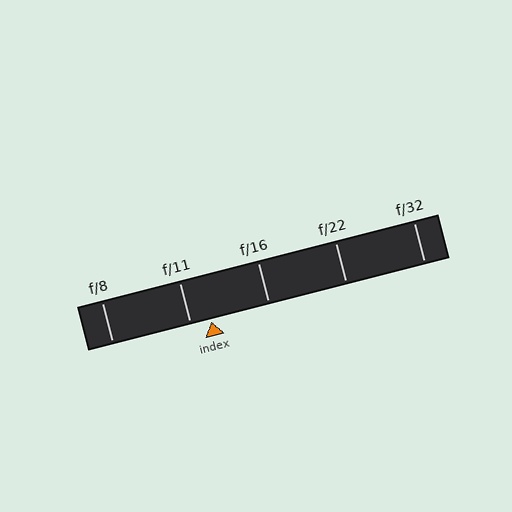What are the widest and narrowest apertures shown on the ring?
The widest aperture shown is f/8 and the narrowest is f/32.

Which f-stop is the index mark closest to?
The index mark is closest to f/11.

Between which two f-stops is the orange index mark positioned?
The index mark is between f/11 and f/16.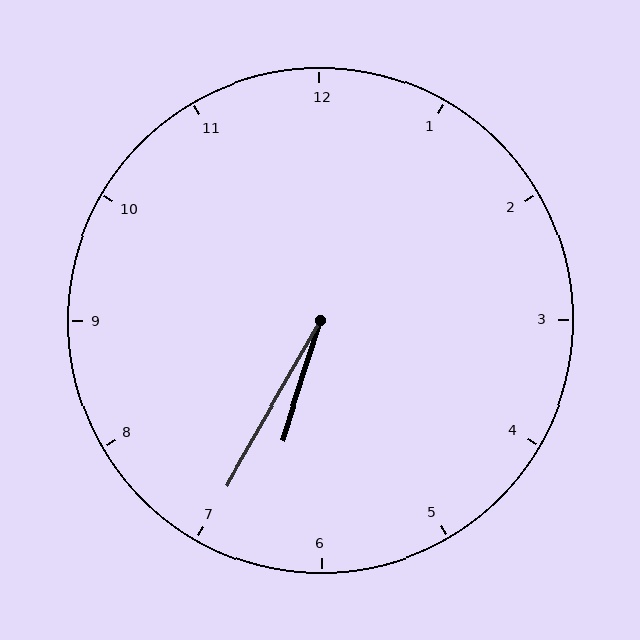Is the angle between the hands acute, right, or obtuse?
It is acute.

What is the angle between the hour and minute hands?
Approximately 12 degrees.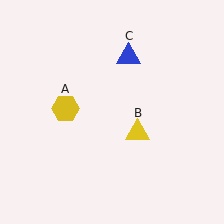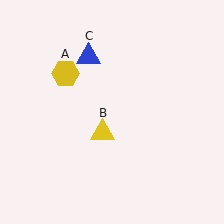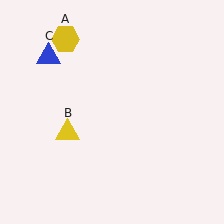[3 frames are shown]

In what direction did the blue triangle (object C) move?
The blue triangle (object C) moved left.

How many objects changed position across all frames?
3 objects changed position: yellow hexagon (object A), yellow triangle (object B), blue triangle (object C).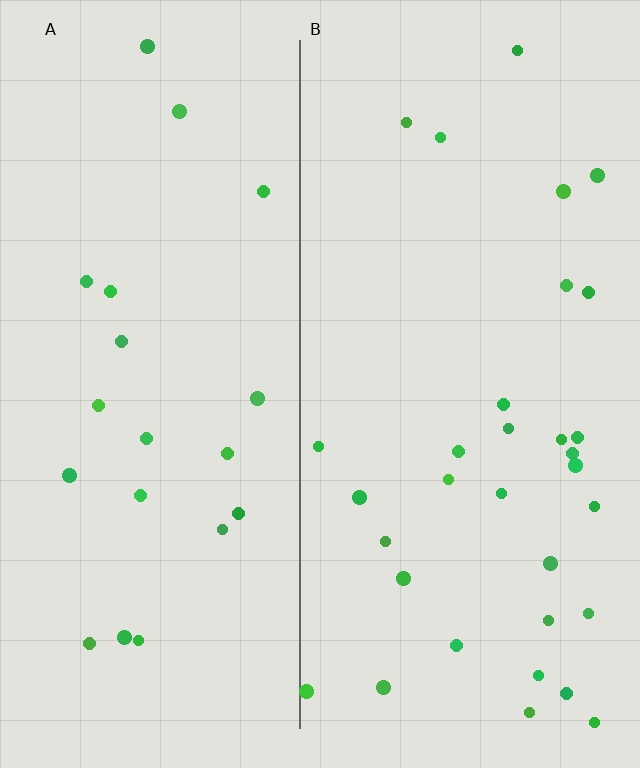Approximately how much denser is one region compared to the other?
Approximately 1.6× — region B over region A.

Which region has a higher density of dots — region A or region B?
B (the right).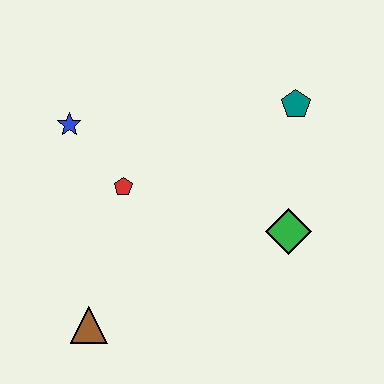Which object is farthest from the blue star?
The green diamond is farthest from the blue star.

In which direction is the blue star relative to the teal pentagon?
The blue star is to the left of the teal pentagon.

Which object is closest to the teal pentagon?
The green diamond is closest to the teal pentagon.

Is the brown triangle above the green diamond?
No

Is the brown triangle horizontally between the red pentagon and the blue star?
Yes